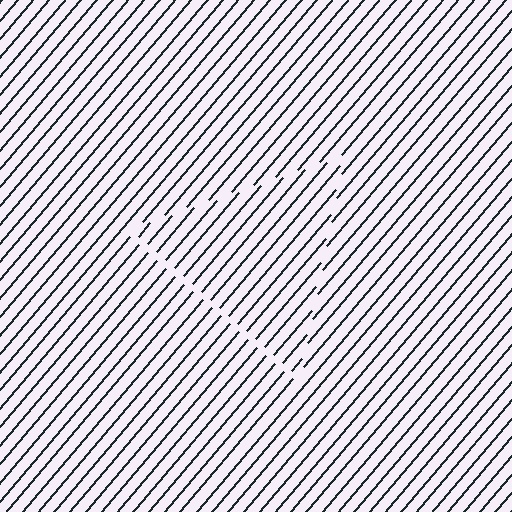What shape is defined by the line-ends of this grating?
An illusory triangle. The interior of the shape contains the same grating, shifted by half a period — the contour is defined by the phase discontinuity where line-ends from the inner and outer gratings abut.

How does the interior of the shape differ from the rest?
The interior of the shape contains the same grating, shifted by half a period — the contour is defined by the phase discontinuity where line-ends from the inner and outer gratings abut.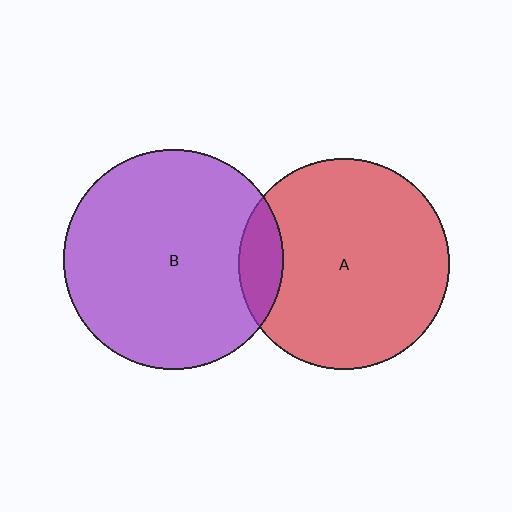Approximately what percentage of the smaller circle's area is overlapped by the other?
Approximately 10%.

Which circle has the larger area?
Circle B (purple).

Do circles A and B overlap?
Yes.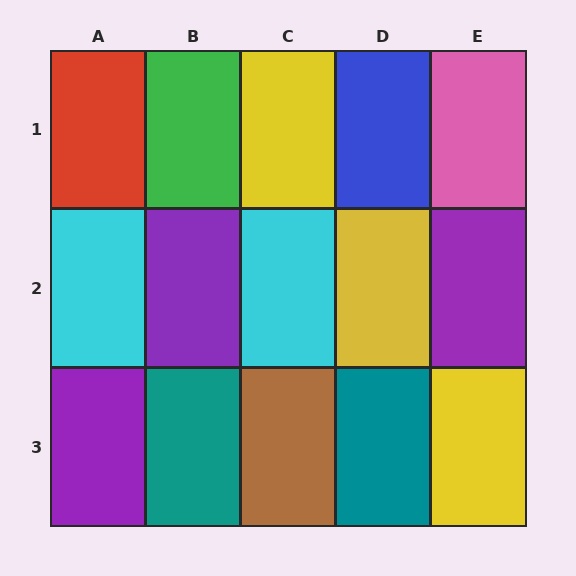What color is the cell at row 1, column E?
Pink.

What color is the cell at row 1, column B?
Green.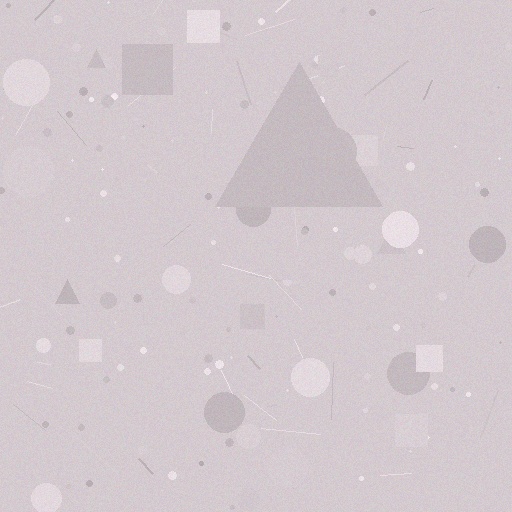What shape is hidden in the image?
A triangle is hidden in the image.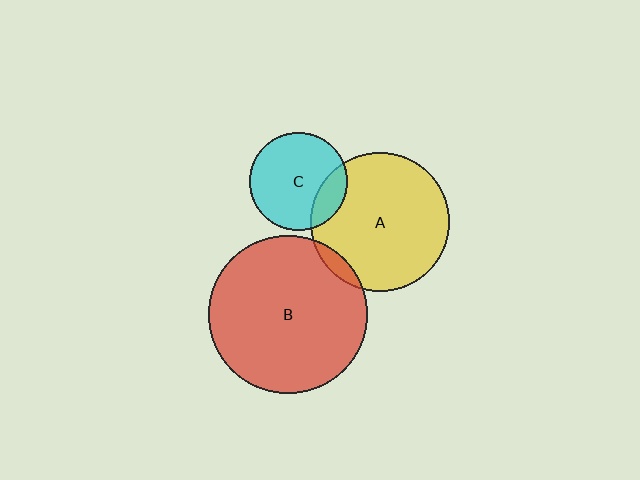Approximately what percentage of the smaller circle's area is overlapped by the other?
Approximately 5%.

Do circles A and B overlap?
Yes.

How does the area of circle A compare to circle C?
Approximately 2.0 times.